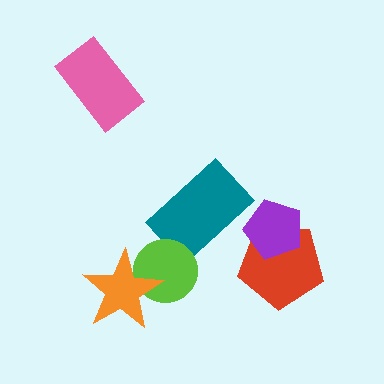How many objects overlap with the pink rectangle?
0 objects overlap with the pink rectangle.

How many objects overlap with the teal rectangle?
1 object overlaps with the teal rectangle.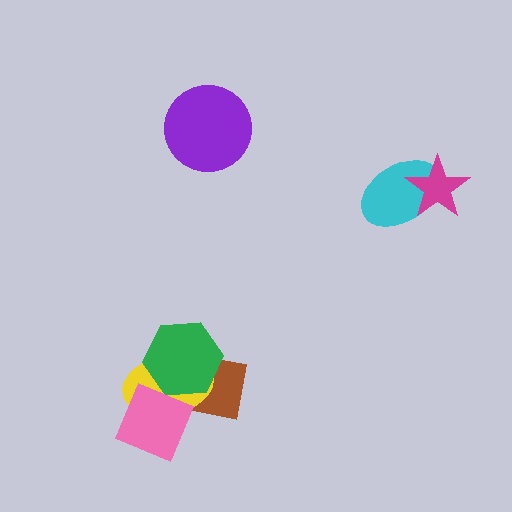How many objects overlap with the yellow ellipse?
3 objects overlap with the yellow ellipse.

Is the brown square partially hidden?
Yes, it is partially covered by another shape.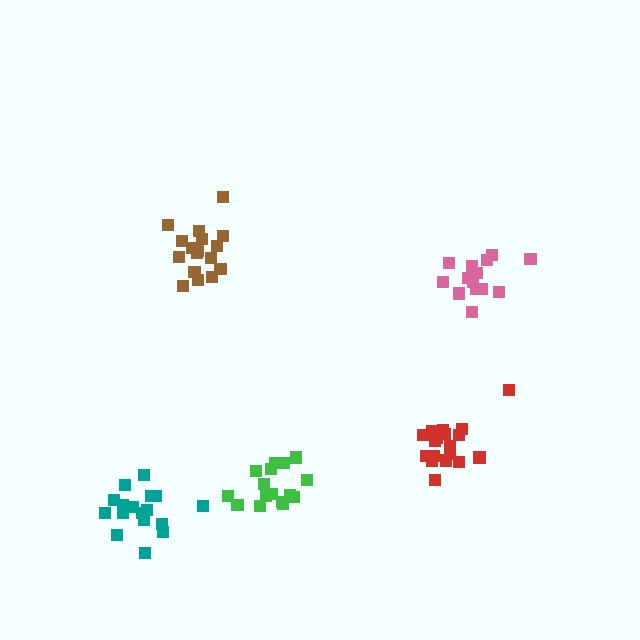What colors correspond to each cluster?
The clusters are colored: green, pink, red, brown, teal.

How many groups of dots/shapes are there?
There are 5 groups.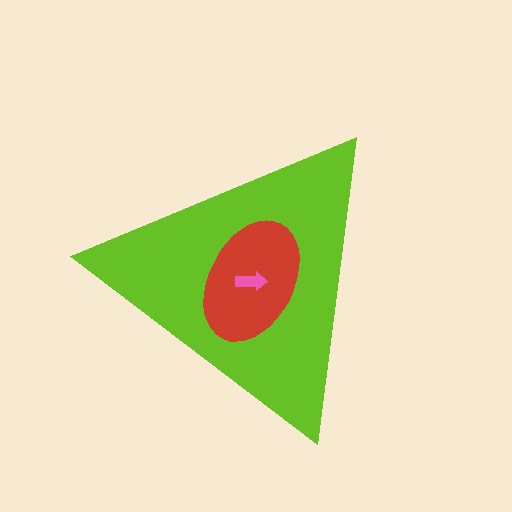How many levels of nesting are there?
3.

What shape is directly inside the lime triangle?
The red ellipse.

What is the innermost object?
The pink arrow.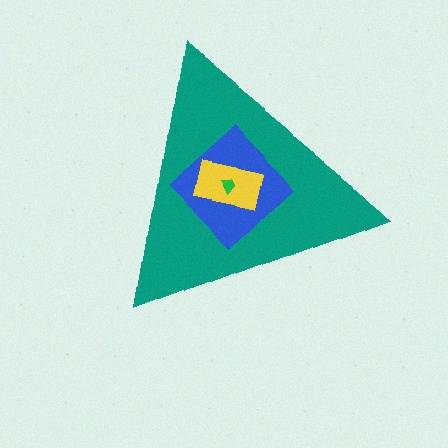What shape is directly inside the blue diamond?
The yellow rectangle.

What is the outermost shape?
The teal triangle.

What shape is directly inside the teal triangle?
The blue diamond.